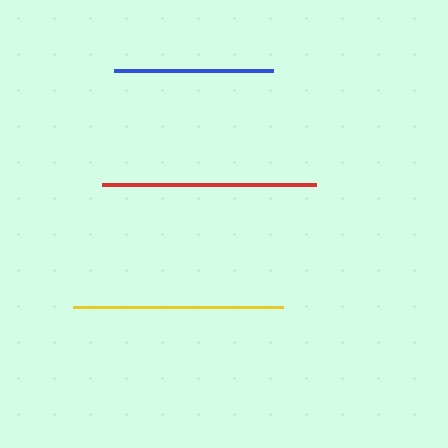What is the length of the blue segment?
The blue segment is approximately 158 pixels long.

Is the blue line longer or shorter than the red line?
The red line is longer than the blue line.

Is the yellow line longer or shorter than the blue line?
The yellow line is longer than the blue line.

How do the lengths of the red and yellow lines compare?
The red and yellow lines are approximately the same length.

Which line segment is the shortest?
The blue line is the shortest at approximately 158 pixels.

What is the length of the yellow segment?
The yellow segment is approximately 210 pixels long.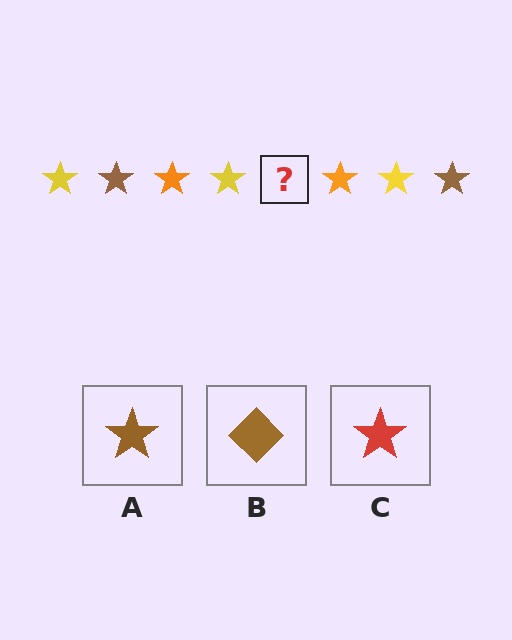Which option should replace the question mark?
Option A.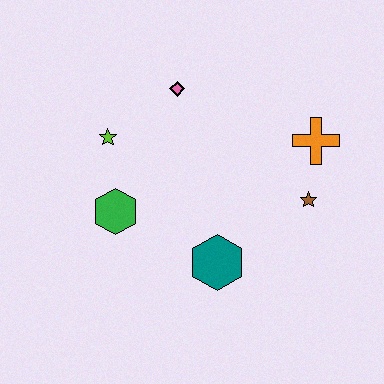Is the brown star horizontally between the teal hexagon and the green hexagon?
No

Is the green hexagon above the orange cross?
No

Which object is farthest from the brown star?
The lime star is farthest from the brown star.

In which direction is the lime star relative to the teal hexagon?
The lime star is above the teal hexagon.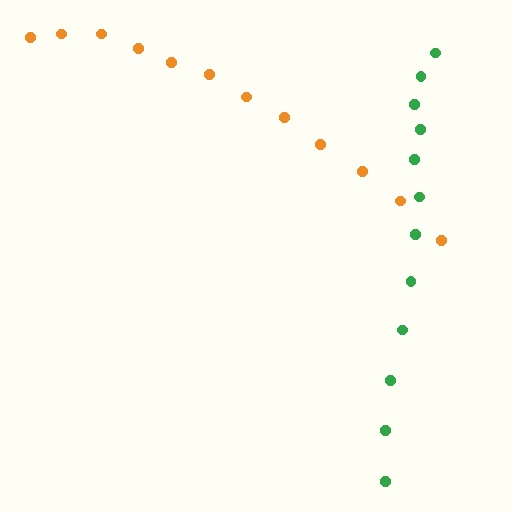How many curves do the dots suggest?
There are 2 distinct paths.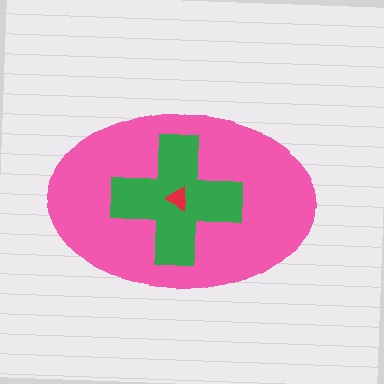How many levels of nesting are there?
3.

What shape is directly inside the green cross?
The red triangle.